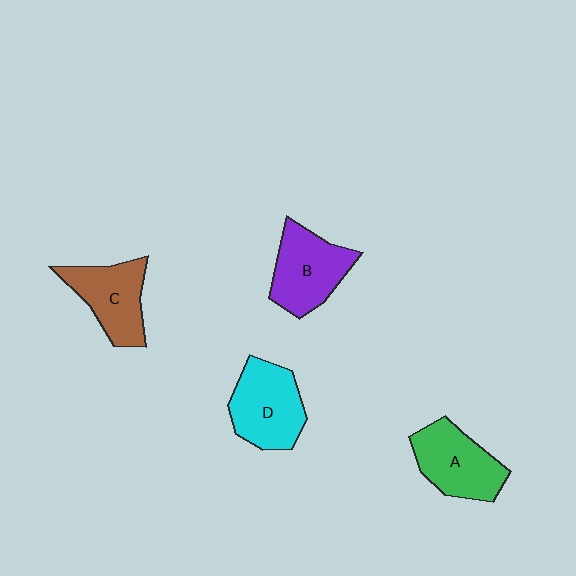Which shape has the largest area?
Shape D (cyan).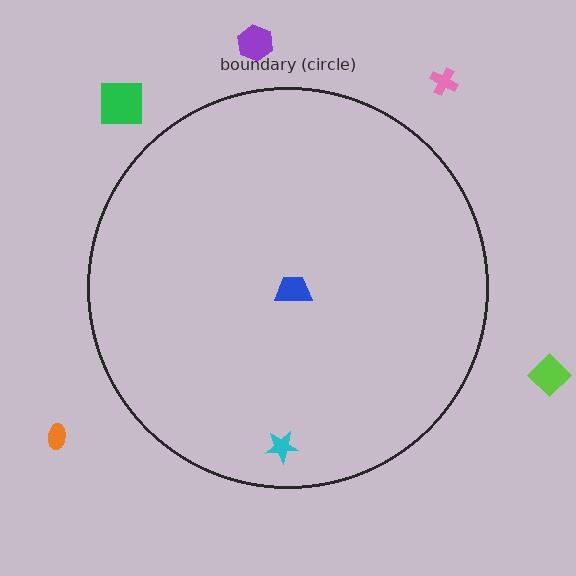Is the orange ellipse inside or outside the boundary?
Outside.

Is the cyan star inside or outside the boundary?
Inside.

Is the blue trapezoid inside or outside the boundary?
Inside.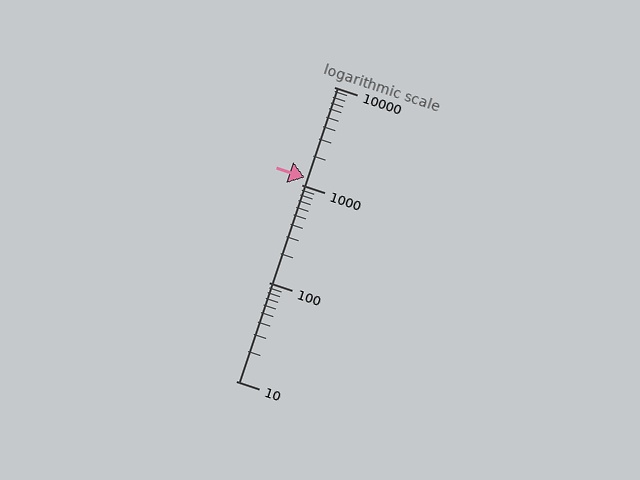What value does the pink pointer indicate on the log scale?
The pointer indicates approximately 1200.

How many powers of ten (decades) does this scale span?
The scale spans 3 decades, from 10 to 10000.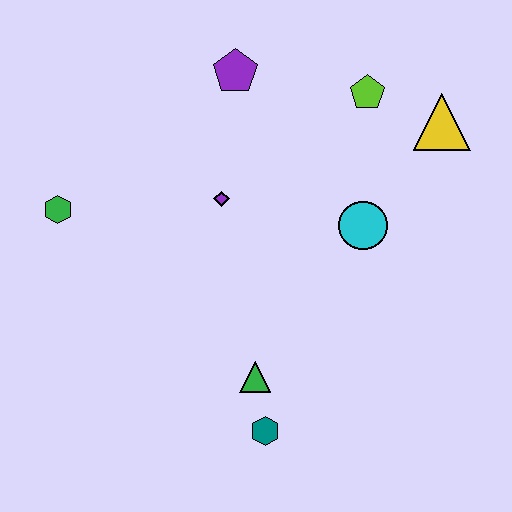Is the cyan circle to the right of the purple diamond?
Yes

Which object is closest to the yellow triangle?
The lime pentagon is closest to the yellow triangle.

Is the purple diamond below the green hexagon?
No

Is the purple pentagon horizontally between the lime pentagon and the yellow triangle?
No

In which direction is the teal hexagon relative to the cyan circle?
The teal hexagon is below the cyan circle.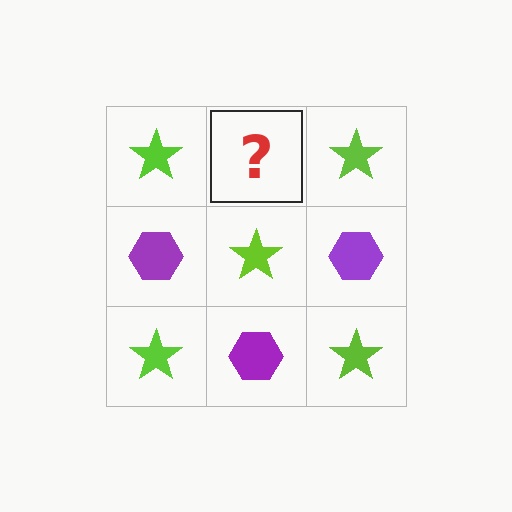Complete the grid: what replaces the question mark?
The question mark should be replaced with a purple hexagon.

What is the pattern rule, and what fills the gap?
The rule is that it alternates lime star and purple hexagon in a checkerboard pattern. The gap should be filled with a purple hexagon.